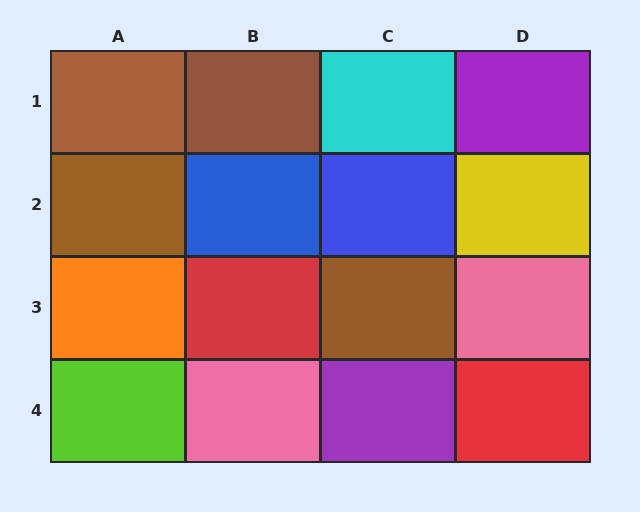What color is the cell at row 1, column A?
Brown.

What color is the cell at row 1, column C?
Cyan.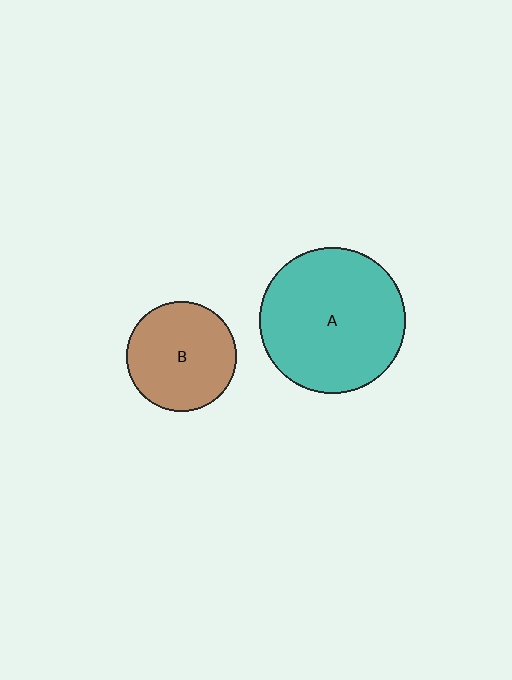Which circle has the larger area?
Circle A (teal).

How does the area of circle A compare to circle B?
Approximately 1.8 times.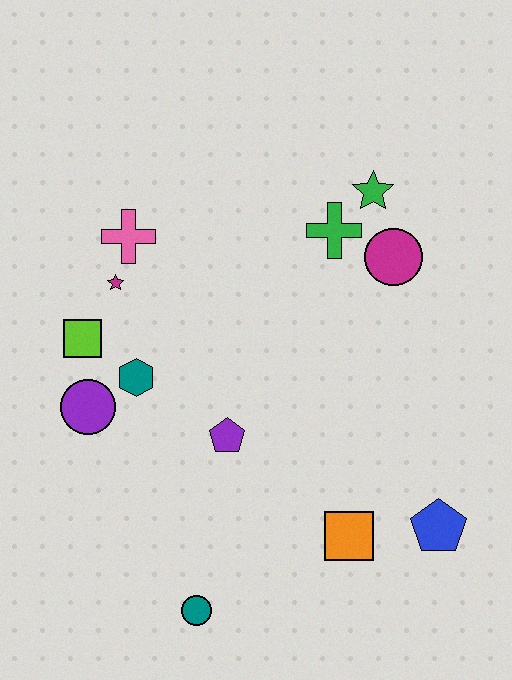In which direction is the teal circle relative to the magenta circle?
The teal circle is below the magenta circle.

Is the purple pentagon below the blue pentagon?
No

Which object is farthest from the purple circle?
The blue pentagon is farthest from the purple circle.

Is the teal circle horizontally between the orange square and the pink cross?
Yes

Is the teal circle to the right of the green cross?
No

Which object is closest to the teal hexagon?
The purple circle is closest to the teal hexagon.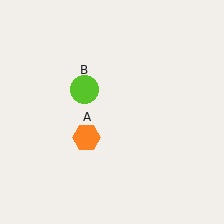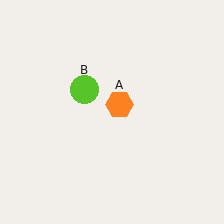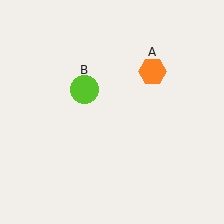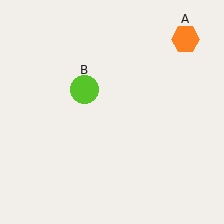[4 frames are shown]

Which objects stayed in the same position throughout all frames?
Lime circle (object B) remained stationary.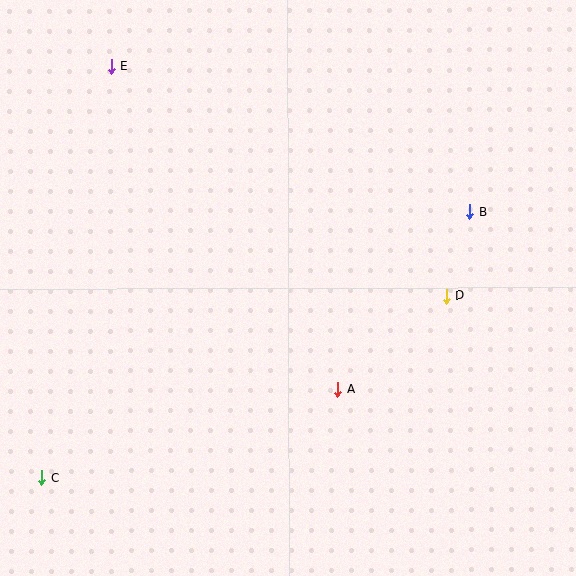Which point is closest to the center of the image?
Point A at (338, 389) is closest to the center.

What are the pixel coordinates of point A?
Point A is at (338, 389).